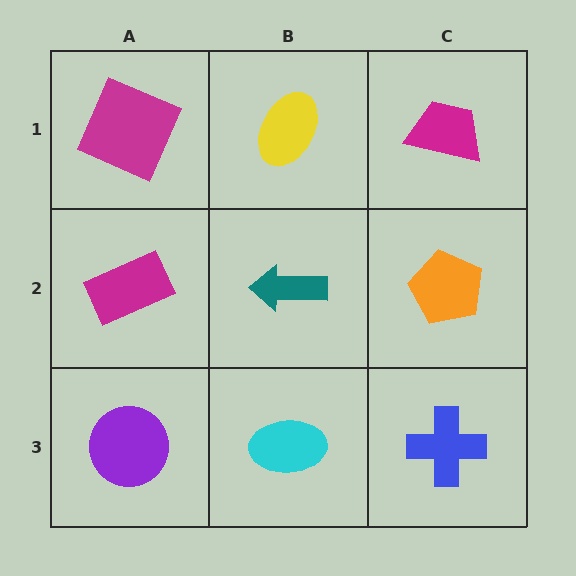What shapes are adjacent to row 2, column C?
A magenta trapezoid (row 1, column C), a blue cross (row 3, column C), a teal arrow (row 2, column B).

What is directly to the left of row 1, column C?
A yellow ellipse.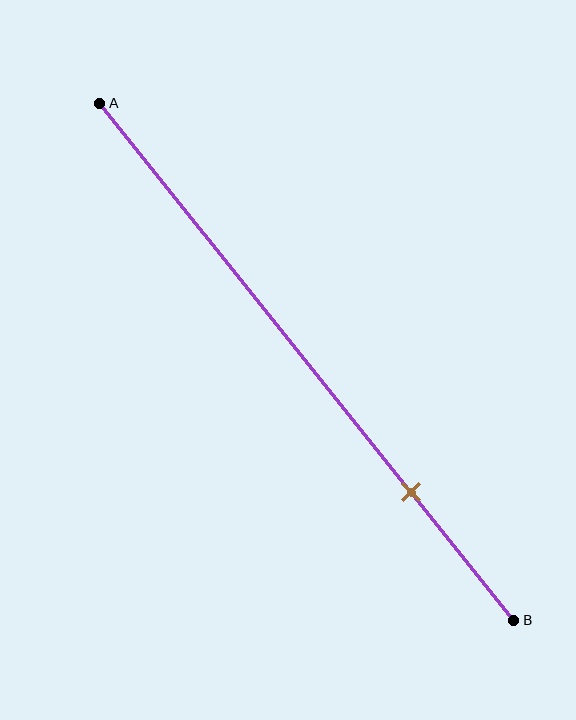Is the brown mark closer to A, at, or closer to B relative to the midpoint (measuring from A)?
The brown mark is closer to point B than the midpoint of segment AB.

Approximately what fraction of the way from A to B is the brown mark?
The brown mark is approximately 75% of the way from A to B.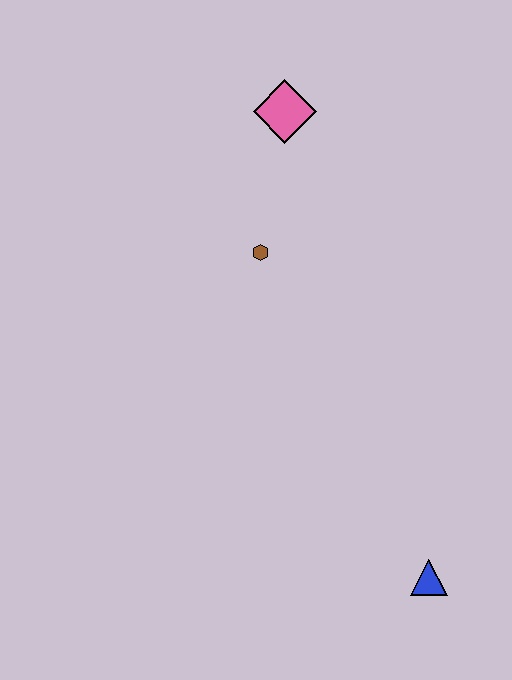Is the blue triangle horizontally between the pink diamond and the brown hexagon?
No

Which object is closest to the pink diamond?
The brown hexagon is closest to the pink diamond.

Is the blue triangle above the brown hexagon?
No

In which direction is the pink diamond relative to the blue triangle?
The pink diamond is above the blue triangle.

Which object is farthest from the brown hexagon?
The blue triangle is farthest from the brown hexagon.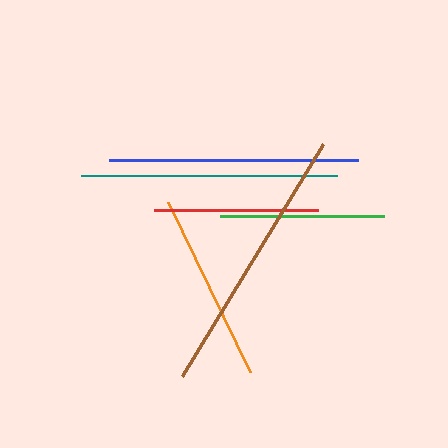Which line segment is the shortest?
The red line is the shortest at approximately 164 pixels.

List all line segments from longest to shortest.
From longest to shortest: brown, teal, blue, orange, green, red.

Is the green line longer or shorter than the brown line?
The brown line is longer than the green line.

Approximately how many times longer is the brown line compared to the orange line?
The brown line is approximately 1.4 times the length of the orange line.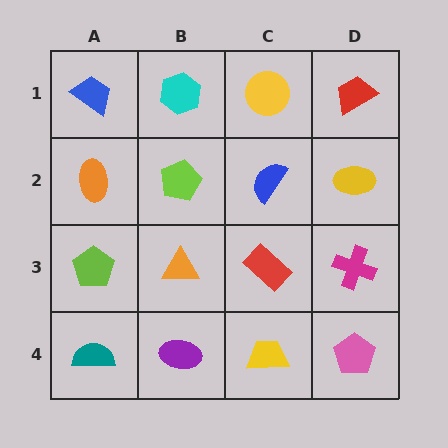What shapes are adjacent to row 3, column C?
A blue semicircle (row 2, column C), a yellow trapezoid (row 4, column C), an orange triangle (row 3, column B), a magenta cross (row 3, column D).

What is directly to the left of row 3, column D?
A red rectangle.